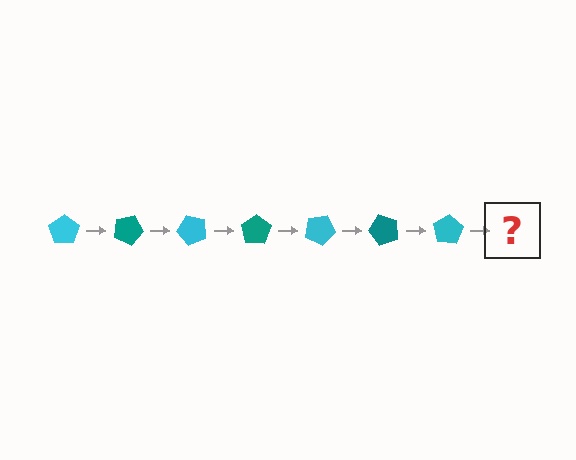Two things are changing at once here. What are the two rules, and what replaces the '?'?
The two rules are that it rotates 25 degrees each step and the color cycles through cyan and teal. The '?' should be a teal pentagon, rotated 175 degrees from the start.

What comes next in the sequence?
The next element should be a teal pentagon, rotated 175 degrees from the start.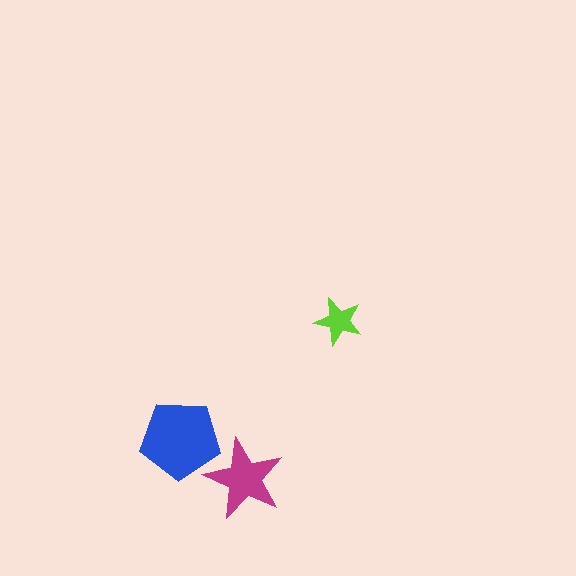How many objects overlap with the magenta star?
1 object overlaps with the magenta star.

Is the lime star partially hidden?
No, no other shape covers it.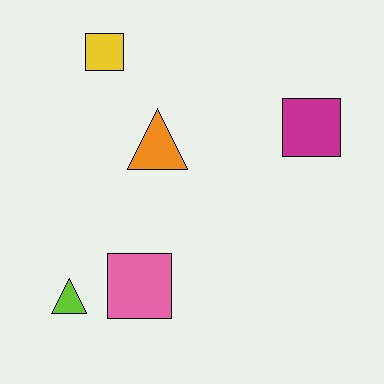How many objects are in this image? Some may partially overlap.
There are 5 objects.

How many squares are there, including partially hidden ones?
There are 3 squares.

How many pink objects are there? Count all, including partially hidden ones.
There is 1 pink object.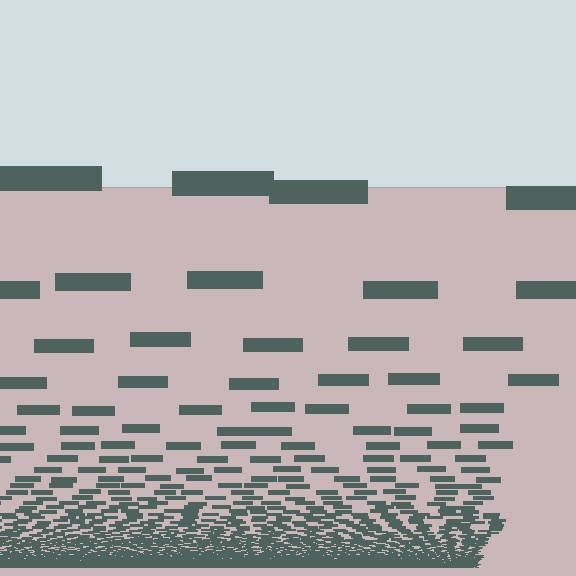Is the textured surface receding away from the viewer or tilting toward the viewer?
The surface appears to tilt toward the viewer. Texture elements get larger and sparser toward the top.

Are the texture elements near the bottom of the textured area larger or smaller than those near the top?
Smaller. The gradient is inverted — elements near the bottom are smaller and denser.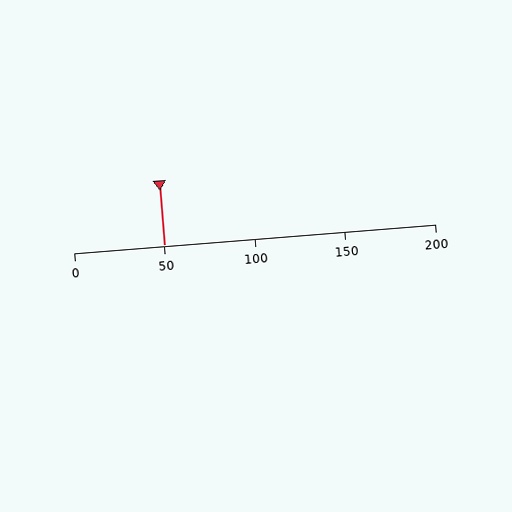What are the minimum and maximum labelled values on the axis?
The axis runs from 0 to 200.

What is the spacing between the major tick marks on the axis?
The major ticks are spaced 50 apart.